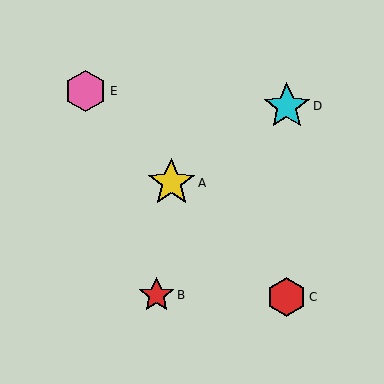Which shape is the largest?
The yellow star (labeled A) is the largest.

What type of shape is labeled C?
Shape C is a red hexagon.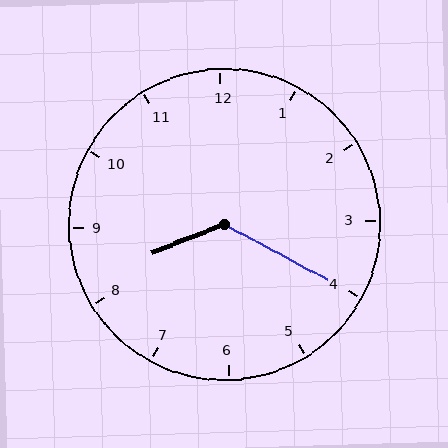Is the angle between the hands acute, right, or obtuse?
It is obtuse.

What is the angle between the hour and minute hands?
Approximately 130 degrees.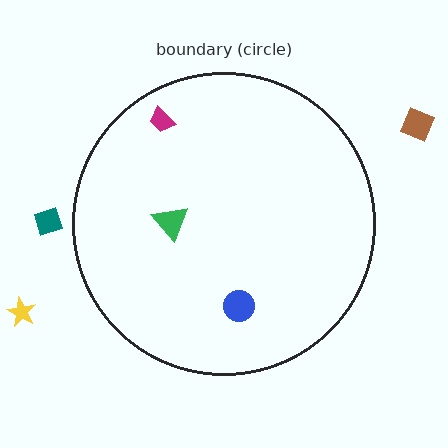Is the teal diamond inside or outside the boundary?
Outside.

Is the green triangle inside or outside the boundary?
Inside.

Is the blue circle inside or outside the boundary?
Inside.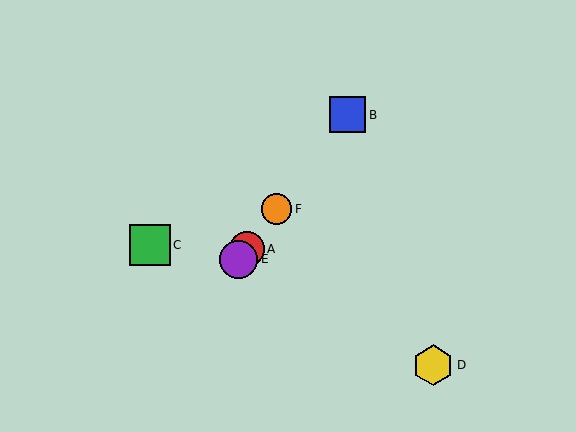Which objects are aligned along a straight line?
Objects A, B, E, F are aligned along a straight line.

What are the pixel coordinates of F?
Object F is at (277, 209).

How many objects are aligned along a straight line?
4 objects (A, B, E, F) are aligned along a straight line.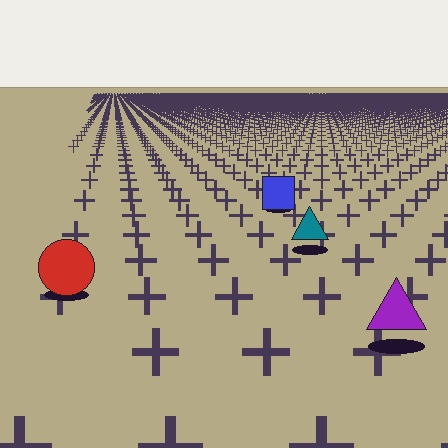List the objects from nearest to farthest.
From nearest to farthest: the purple triangle, the red circle, the teal triangle, the blue square.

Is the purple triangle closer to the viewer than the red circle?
Yes. The purple triangle is closer — you can tell from the texture gradient: the ground texture is coarser near it.